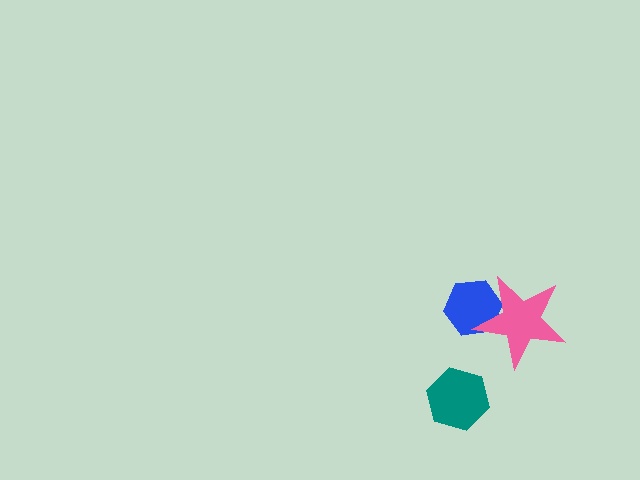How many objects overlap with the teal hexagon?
0 objects overlap with the teal hexagon.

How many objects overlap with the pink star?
1 object overlaps with the pink star.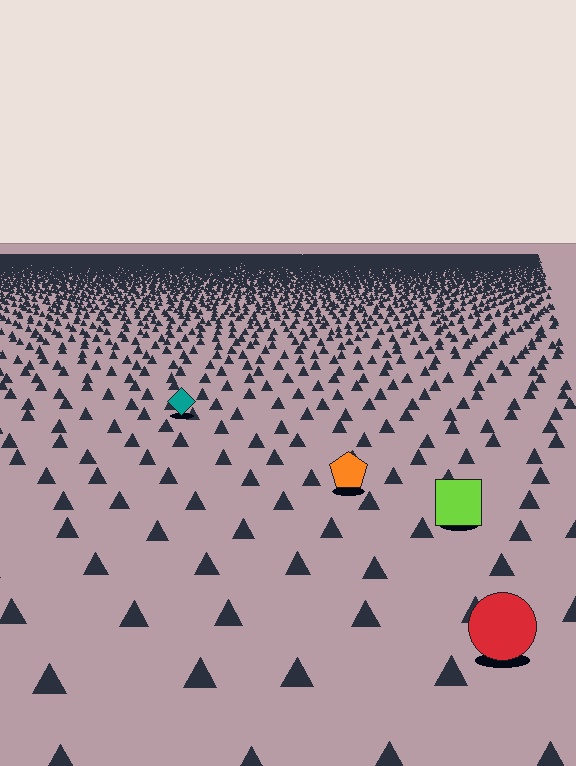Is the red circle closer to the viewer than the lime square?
Yes. The red circle is closer — you can tell from the texture gradient: the ground texture is coarser near it.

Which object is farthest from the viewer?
The teal diamond is farthest from the viewer. It appears smaller and the ground texture around it is denser.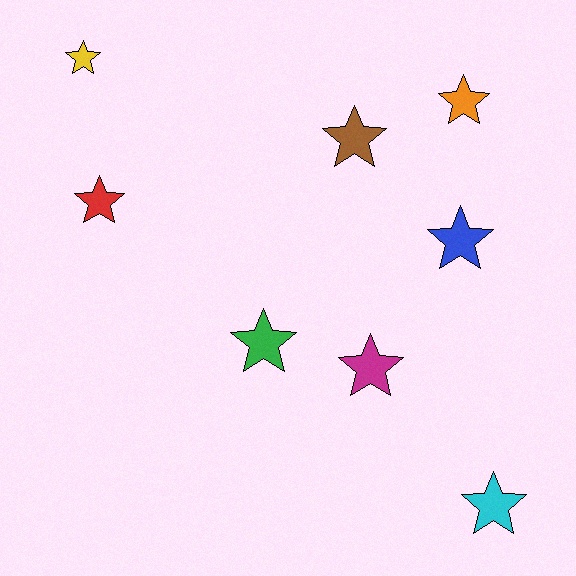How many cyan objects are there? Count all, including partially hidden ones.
There is 1 cyan object.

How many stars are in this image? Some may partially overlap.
There are 8 stars.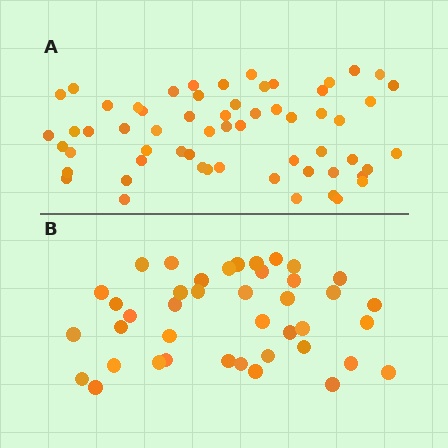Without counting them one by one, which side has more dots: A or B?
Region A (the top region) has more dots.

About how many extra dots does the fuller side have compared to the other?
Region A has approximately 20 more dots than region B.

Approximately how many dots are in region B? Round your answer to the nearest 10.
About 40 dots. (The exact count is 41, which rounds to 40.)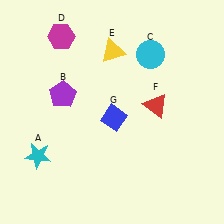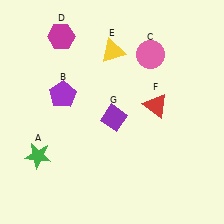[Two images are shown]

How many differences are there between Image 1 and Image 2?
There are 3 differences between the two images.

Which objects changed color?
A changed from cyan to green. C changed from cyan to pink. G changed from blue to purple.